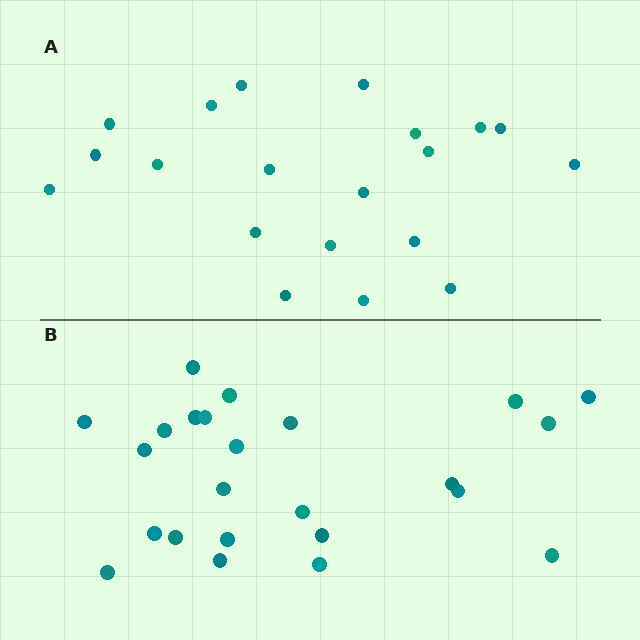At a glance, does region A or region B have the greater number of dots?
Region B (the bottom region) has more dots.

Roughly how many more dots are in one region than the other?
Region B has about 4 more dots than region A.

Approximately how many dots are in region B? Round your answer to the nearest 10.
About 20 dots. (The exact count is 24, which rounds to 20.)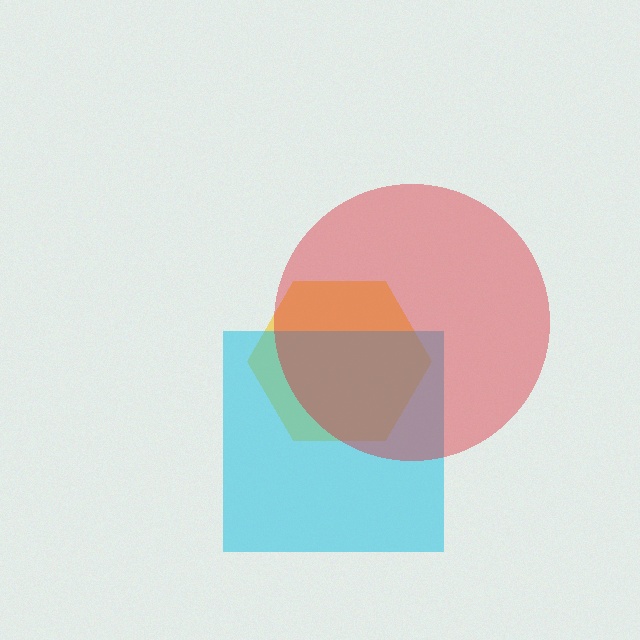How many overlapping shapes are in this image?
There are 3 overlapping shapes in the image.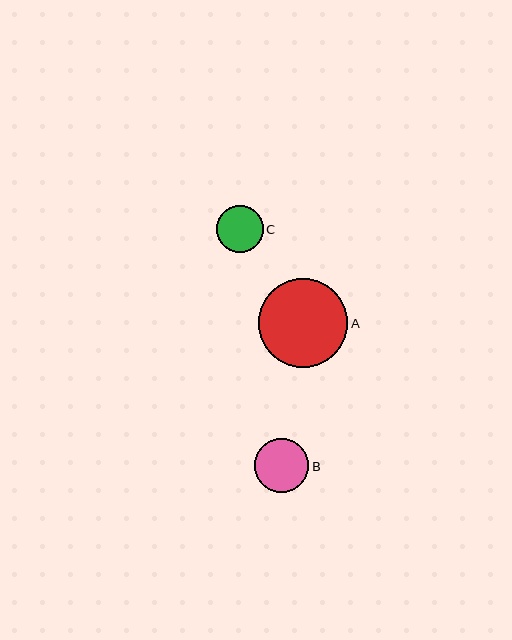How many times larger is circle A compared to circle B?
Circle A is approximately 1.7 times the size of circle B.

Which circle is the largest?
Circle A is the largest with a size of approximately 89 pixels.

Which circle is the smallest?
Circle C is the smallest with a size of approximately 47 pixels.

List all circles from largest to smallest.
From largest to smallest: A, B, C.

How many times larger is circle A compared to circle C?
Circle A is approximately 1.9 times the size of circle C.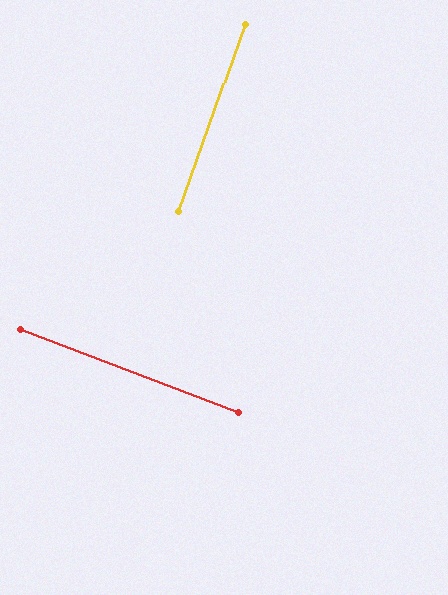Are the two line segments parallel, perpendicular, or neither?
Perpendicular — they meet at approximately 88°.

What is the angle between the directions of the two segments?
Approximately 88 degrees.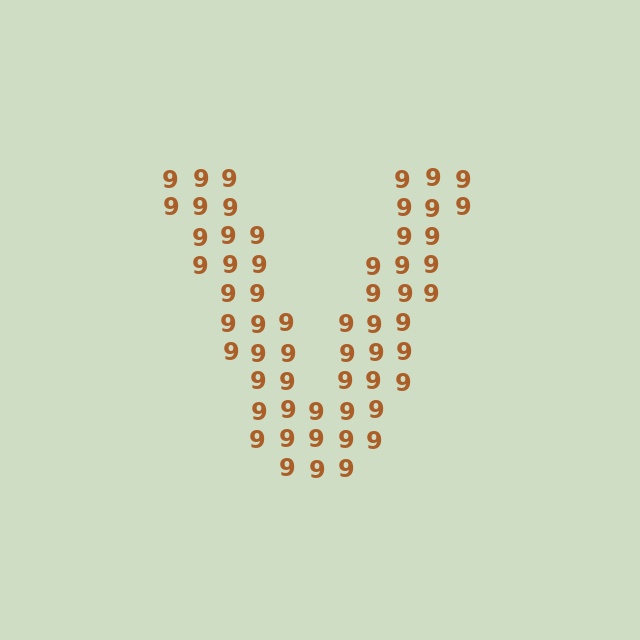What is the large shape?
The large shape is the letter V.